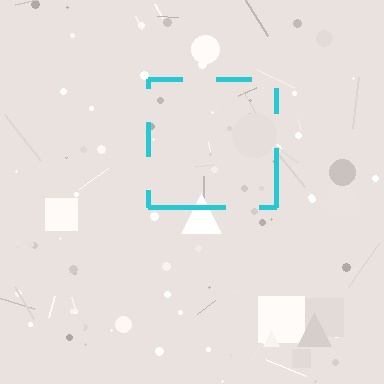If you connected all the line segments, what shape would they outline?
They would outline a square.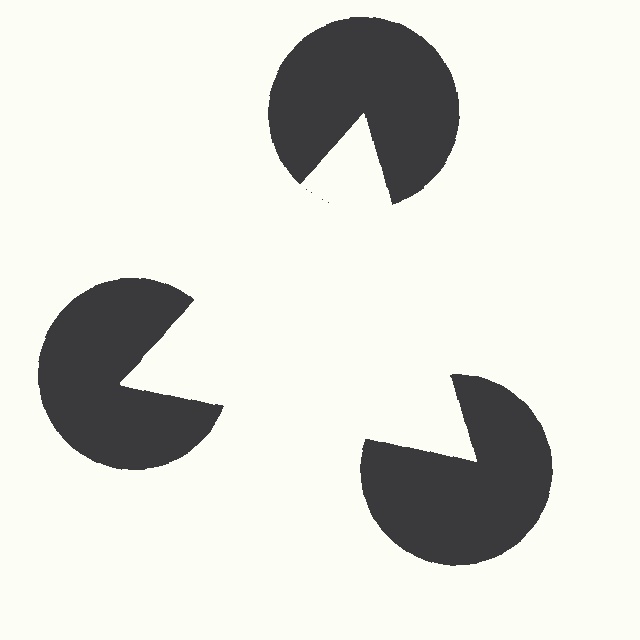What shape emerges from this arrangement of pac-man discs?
An illusory triangle — its edges are inferred from the aligned wedge cuts in the pac-man discs, not physically drawn.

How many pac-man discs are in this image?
There are 3 — one at each vertex of the illusory triangle.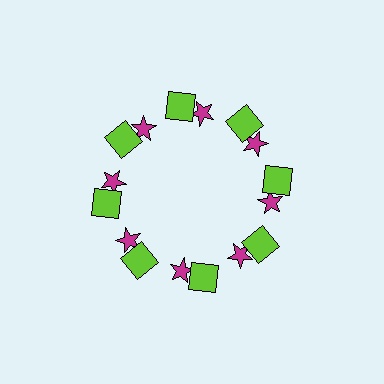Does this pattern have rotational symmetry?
Yes, this pattern has 8-fold rotational symmetry. It looks the same after rotating 45 degrees around the center.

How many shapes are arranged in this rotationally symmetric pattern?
There are 16 shapes, arranged in 8 groups of 2.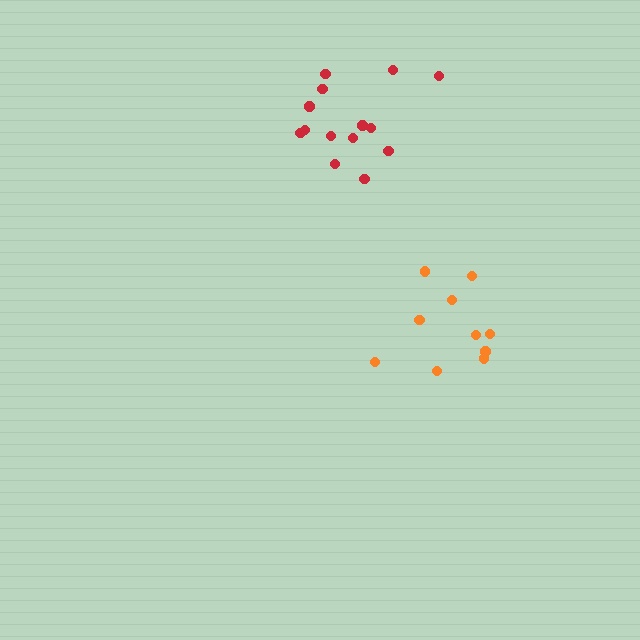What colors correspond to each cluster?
The clusters are colored: orange, red.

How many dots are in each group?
Group 1: 10 dots, Group 2: 14 dots (24 total).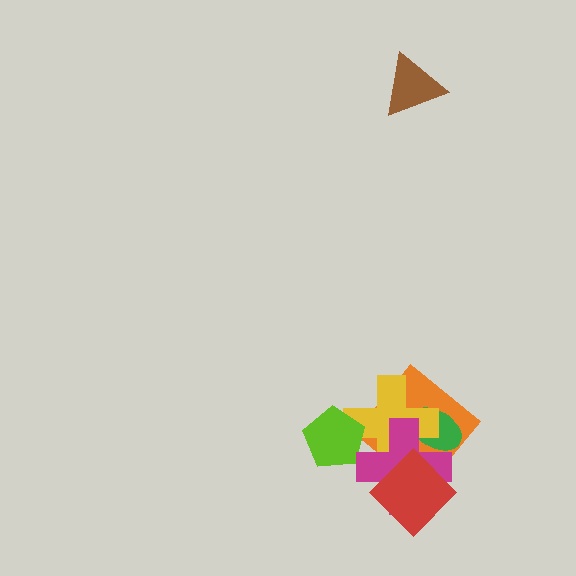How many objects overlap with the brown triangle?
0 objects overlap with the brown triangle.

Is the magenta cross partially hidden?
Yes, it is partially covered by another shape.